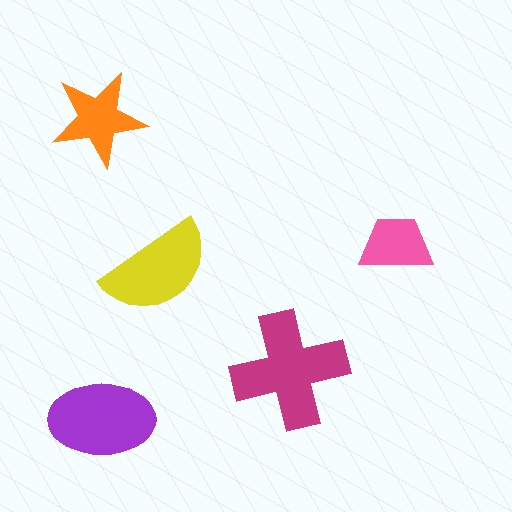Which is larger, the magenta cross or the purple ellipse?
The magenta cross.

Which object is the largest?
The magenta cross.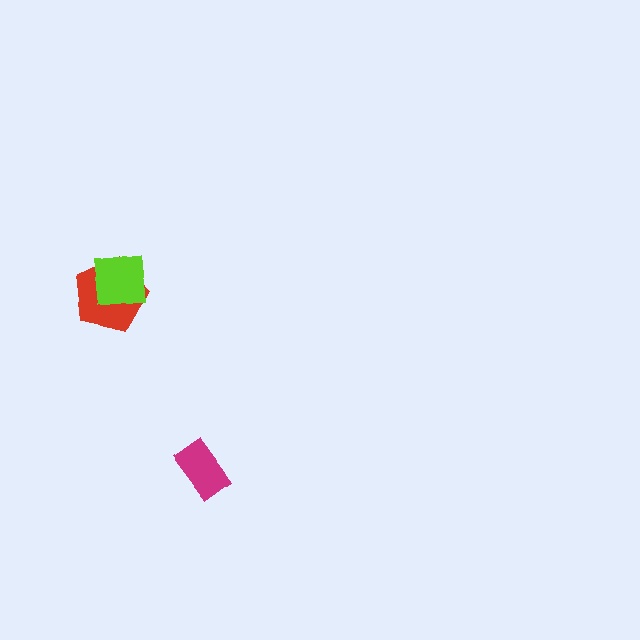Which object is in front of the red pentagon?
The lime square is in front of the red pentagon.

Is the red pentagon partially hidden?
Yes, it is partially covered by another shape.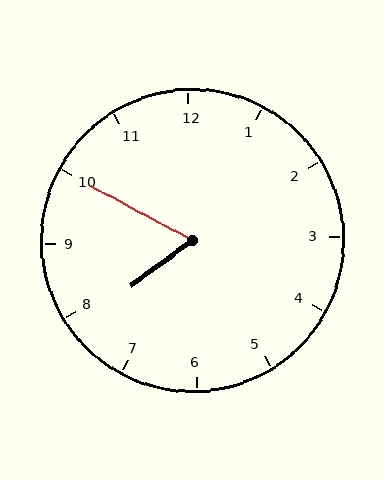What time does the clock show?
7:50.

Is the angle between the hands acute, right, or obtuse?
It is acute.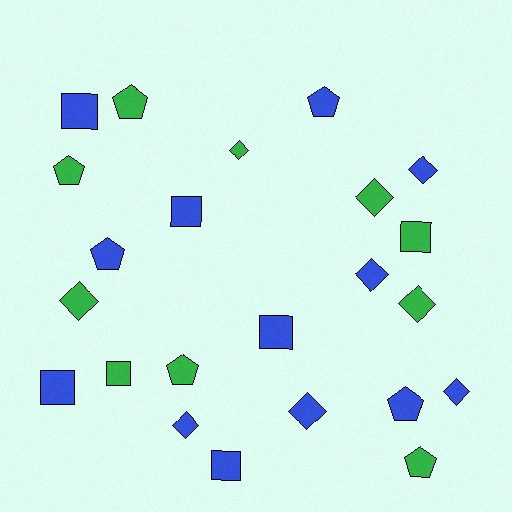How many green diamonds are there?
There are 4 green diamonds.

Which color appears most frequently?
Blue, with 13 objects.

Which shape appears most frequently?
Diamond, with 9 objects.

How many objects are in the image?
There are 23 objects.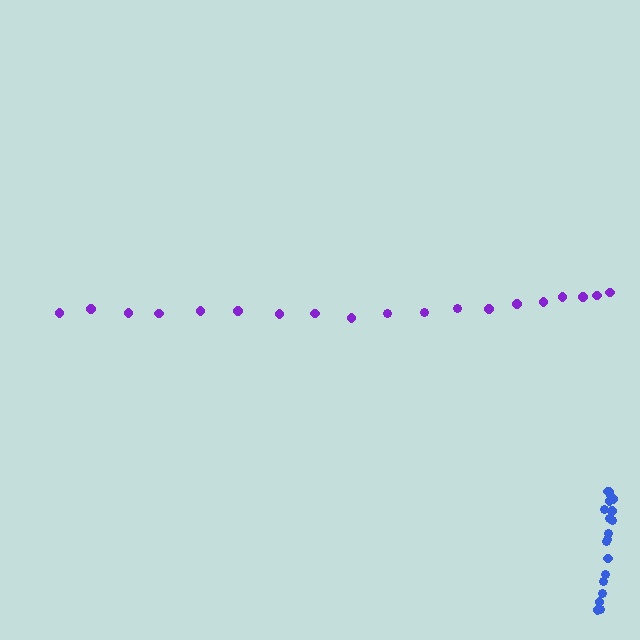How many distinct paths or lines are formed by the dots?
There are 2 distinct paths.